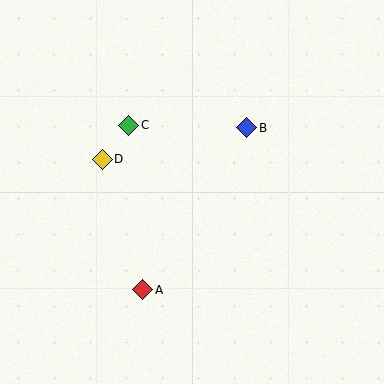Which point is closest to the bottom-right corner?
Point A is closest to the bottom-right corner.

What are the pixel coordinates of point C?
Point C is at (129, 125).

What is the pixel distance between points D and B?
The distance between D and B is 148 pixels.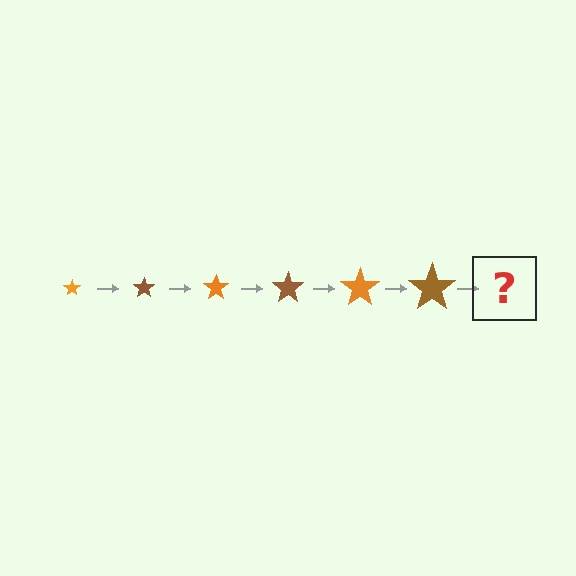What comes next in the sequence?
The next element should be an orange star, larger than the previous one.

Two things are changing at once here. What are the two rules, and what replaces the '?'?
The two rules are that the star grows larger each step and the color cycles through orange and brown. The '?' should be an orange star, larger than the previous one.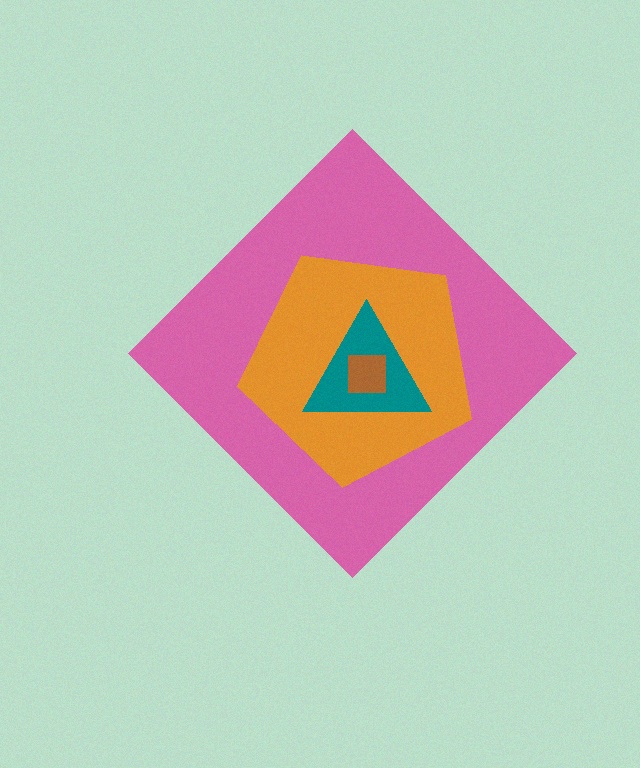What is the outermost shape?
The pink diamond.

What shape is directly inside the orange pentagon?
The teal triangle.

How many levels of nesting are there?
4.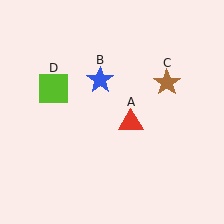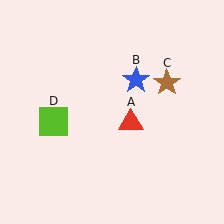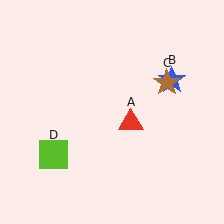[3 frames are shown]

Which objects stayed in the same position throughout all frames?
Red triangle (object A) and brown star (object C) remained stationary.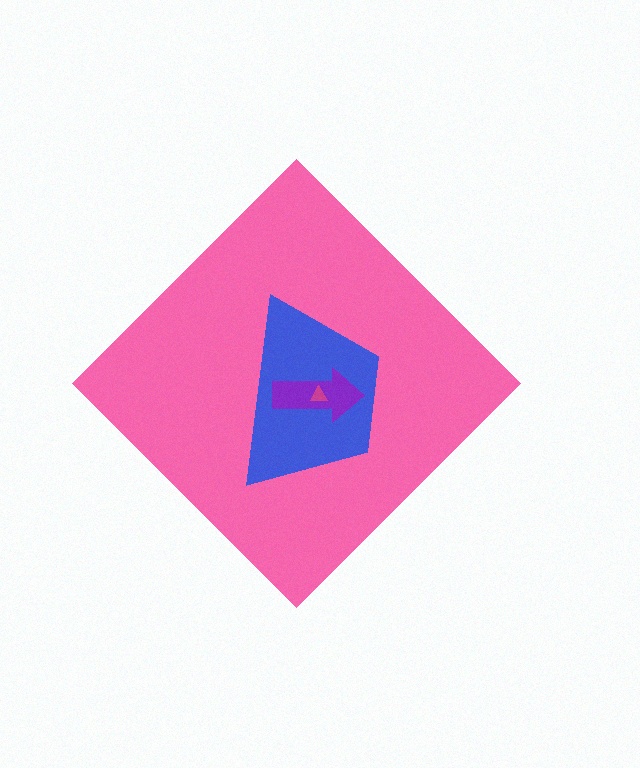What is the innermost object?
The magenta triangle.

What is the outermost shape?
The pink diamond.